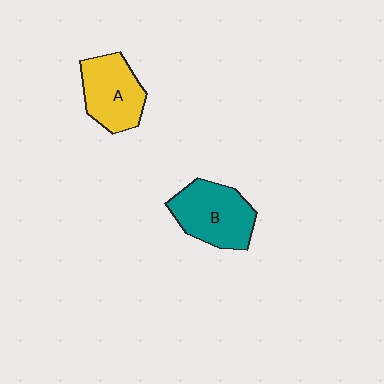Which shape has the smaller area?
Shape A (yellow).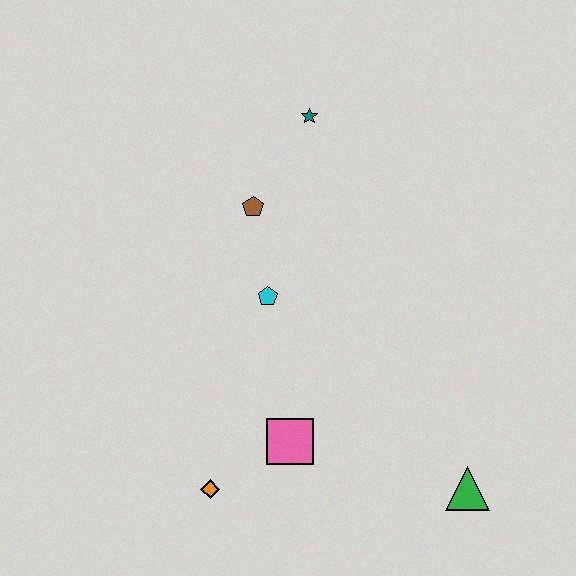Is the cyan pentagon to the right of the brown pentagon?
Yes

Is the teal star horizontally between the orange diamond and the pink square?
No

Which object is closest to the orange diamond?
The pink square is closest to the orange diamond.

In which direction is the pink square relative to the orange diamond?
The pink square is to the right of the orange diamond.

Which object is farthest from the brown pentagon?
The green triangle is farthest from the brown pentagon.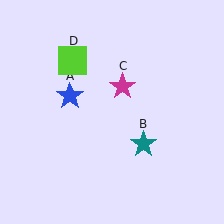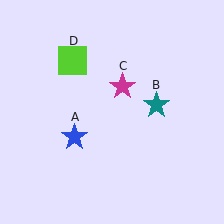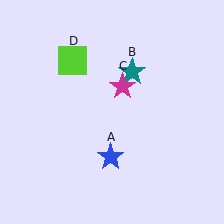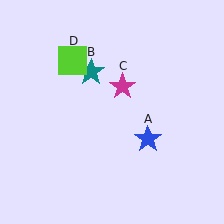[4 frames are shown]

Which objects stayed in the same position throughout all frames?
Magenta star (object C) and lime square (object D) remained stationary.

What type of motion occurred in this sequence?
The blue star (object A), teal star (object B) rotated counterclockwise around the center of the scene.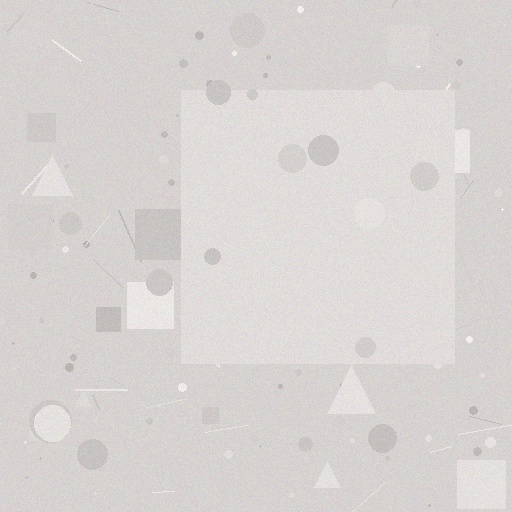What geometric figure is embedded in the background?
A square is embedded in the background.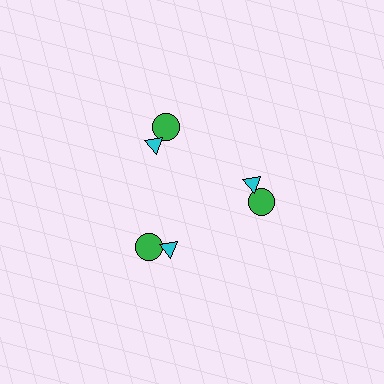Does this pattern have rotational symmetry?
Yes, this pattern has 3-fold rotational symmetry. It looks the same after rotating 120 degrees around the center.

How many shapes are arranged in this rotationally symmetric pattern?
There are 6 shapes, arranged in 3 groups of 2.